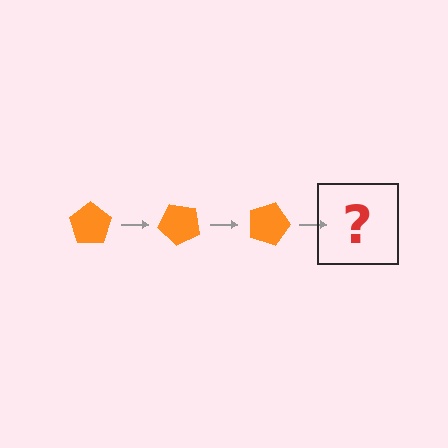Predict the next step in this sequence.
The next step is an orange pentagon rotated 135 degrees.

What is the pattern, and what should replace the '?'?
The pattern is that the pentagon rotates 45 degrees each step. The '?' should be an orange pentagon rotated 135 degrees.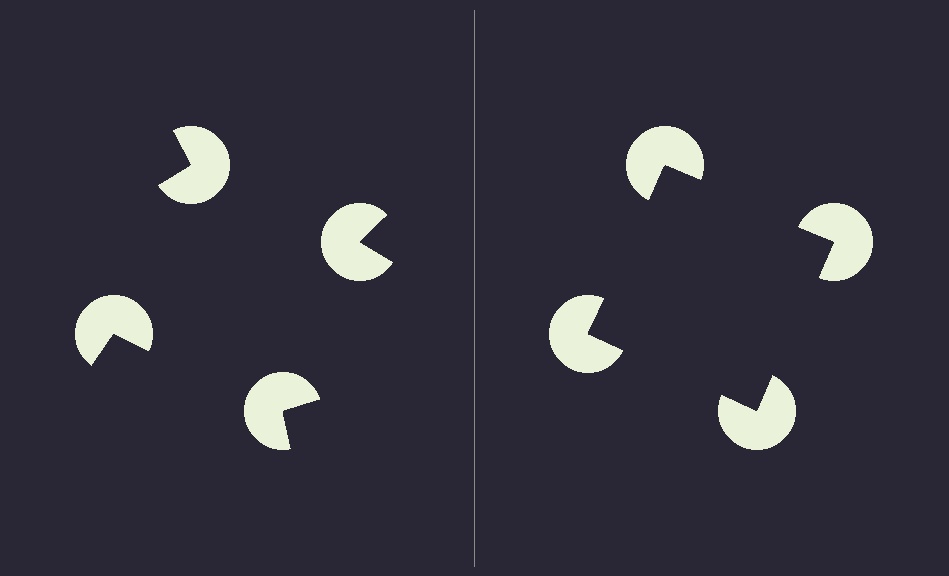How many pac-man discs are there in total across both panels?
8 — 4 on each side.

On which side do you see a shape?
An illusory square appears on the right side. On the left side the wedge cuts are rotated, so no coherent shape forms.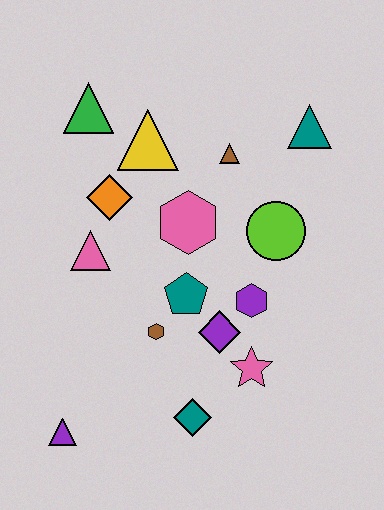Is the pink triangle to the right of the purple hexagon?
No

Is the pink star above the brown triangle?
No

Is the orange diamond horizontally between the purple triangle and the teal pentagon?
Yes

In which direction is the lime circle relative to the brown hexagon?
The lime circle is to the right of the brown hexagon.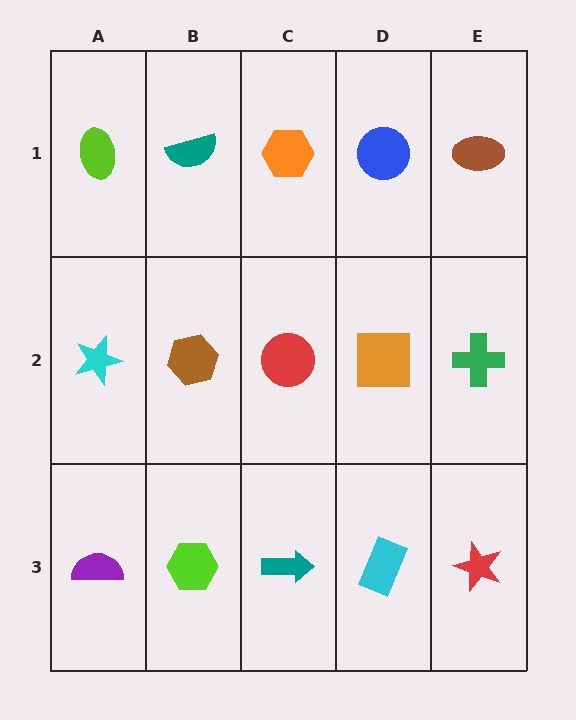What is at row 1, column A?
A lime ellipse.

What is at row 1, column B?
A teal semicircle.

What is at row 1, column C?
An orange hexagon.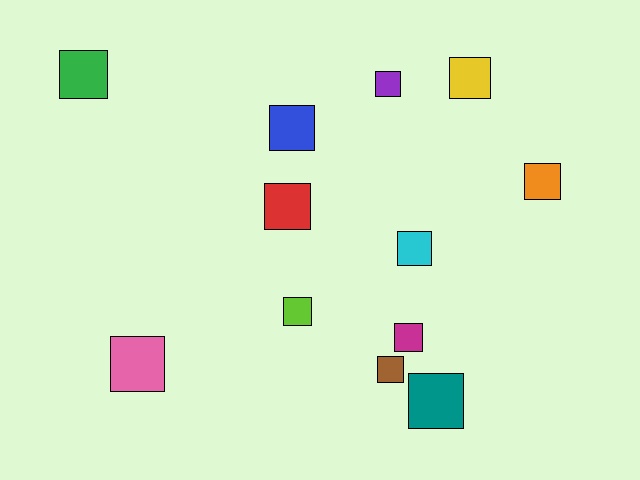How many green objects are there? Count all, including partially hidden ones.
There is 1 green object.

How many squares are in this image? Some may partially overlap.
There are 12 squares.